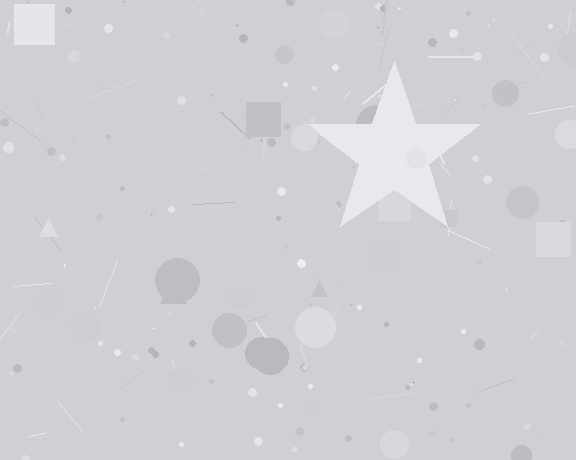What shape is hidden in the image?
A star is hidden in the image.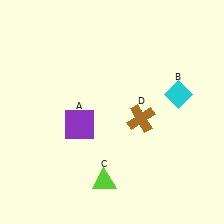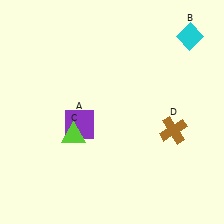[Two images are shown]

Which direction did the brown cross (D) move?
The brown cross (D) moved right.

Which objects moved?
The objects that moved are: the cyan diamond (B), the lime triangle (C), the brown cross (D).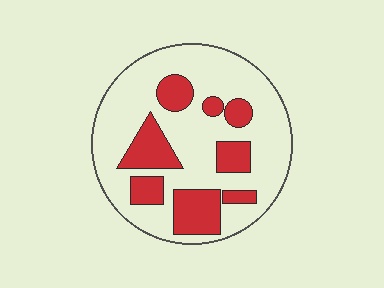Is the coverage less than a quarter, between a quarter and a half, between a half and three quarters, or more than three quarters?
Between a quarter and a half.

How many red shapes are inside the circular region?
8.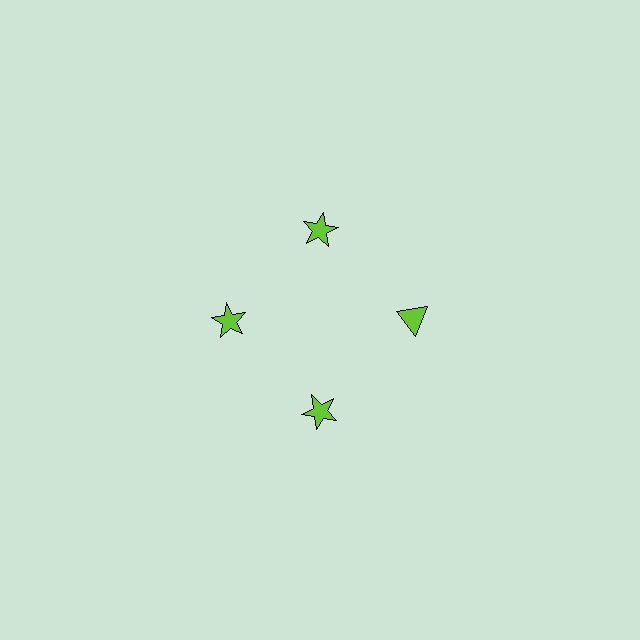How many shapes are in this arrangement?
There are 4 shapes arranged in a ring pattern.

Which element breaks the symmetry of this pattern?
The lime triangle at roughly the 3 o'clock position breaks the symmetry. All other shapes are lime stars.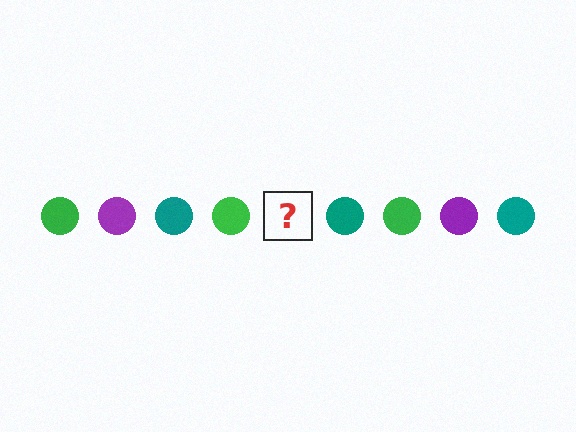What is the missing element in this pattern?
The missing element is a purple circle.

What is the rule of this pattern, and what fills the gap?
The rule is that the pattern cycles through green, purple, teal circles. The gap should be filled with a purple circle.